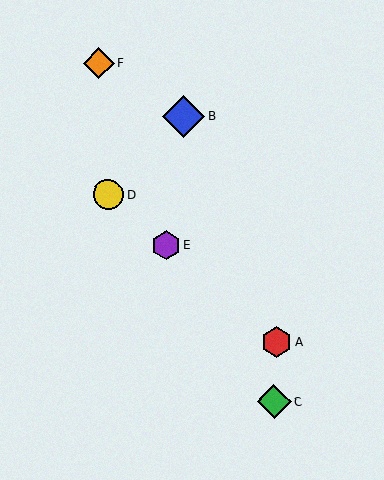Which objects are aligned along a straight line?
Objects A, D, E are aligned along a straight line.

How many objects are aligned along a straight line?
3 objects (A, D, E) are aligned along a straight line.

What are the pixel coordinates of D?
Object D is at (108, 194).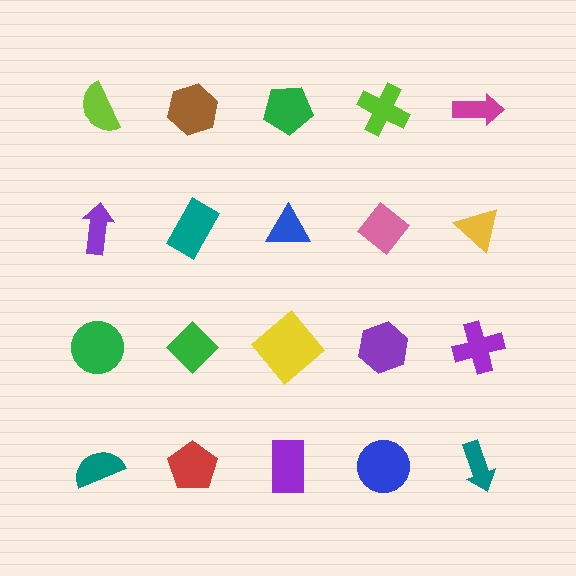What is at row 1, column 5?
A magenta arrow.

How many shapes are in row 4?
5 shapes.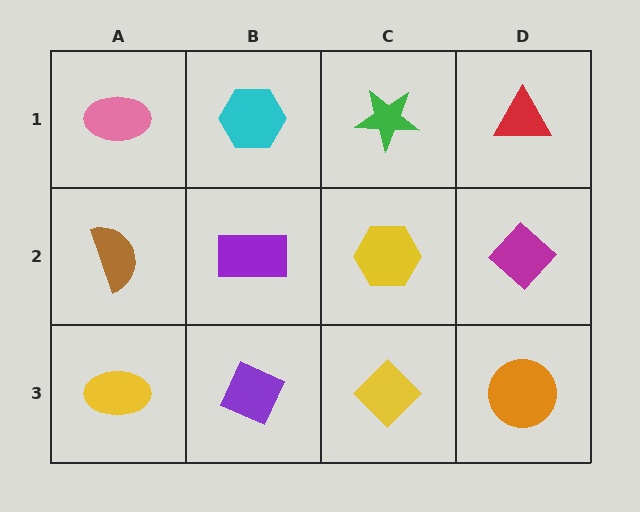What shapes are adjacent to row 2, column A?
A pink ellipse (row 1, column A), a yellow ellipse (row 3, column A), a purple rectangle (row 2, column B).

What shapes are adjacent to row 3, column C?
A yellow hexagon (row 2, column C), a purple diamond (row 3, column B), an orange circle (row 3, column D).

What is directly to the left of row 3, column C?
A purple diamond.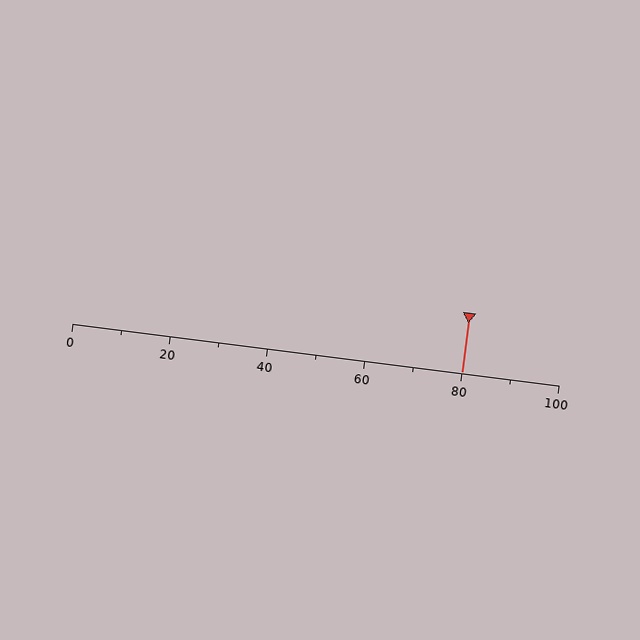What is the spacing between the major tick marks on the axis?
The major ticks are spaced 20 apart.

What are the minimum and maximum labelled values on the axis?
The axis runs from 0 to 100.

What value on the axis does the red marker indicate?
The marker indicates approximately 80.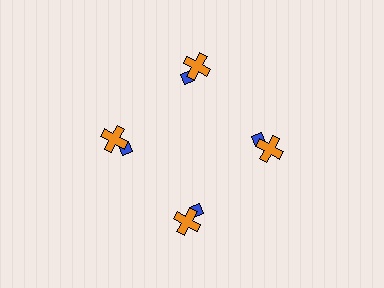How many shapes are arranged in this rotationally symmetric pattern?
There are 8 shapes, arranged in 4 groups of 2.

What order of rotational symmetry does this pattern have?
This pattern has 4-fold rotational symmetry.